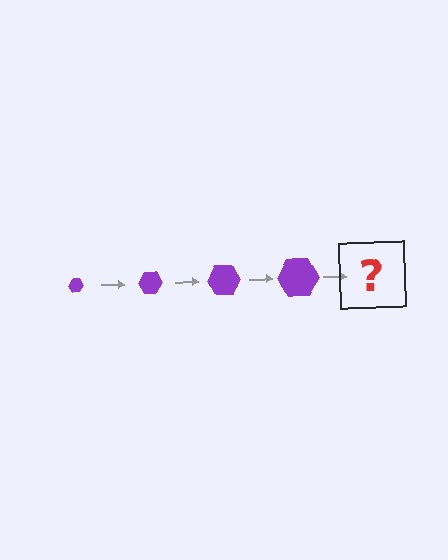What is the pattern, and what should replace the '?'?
The pattern is that the hexagon gets progressively larger each step. The '?' should be a purple hexagon, larger than the previous one.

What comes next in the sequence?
The next element should be a purple hexagon, larger than the previous one.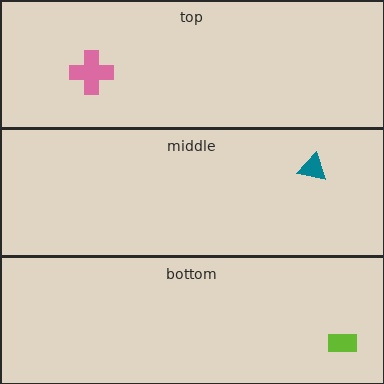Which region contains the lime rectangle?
The bottom region.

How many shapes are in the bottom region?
1.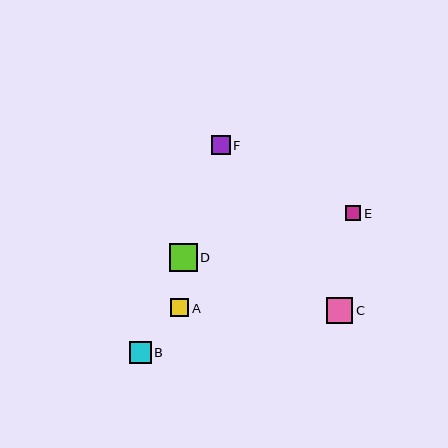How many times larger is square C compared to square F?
Square C is approximately 1.4 times the size of square F.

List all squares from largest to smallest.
From largest to smallest: D, C, B, A, F, E.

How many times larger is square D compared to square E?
Square D is approximately 1.8 times the size of square E.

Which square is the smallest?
Square E is the smallest with a size of approximately 15 pixels.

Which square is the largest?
Square D is the largest with a size of approximately 28 pixels.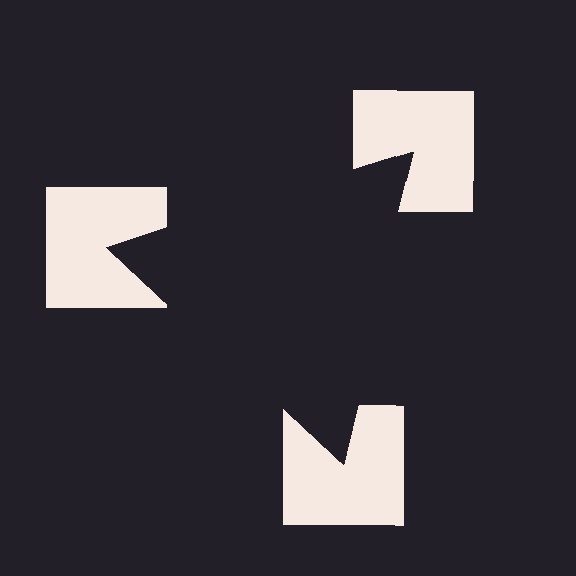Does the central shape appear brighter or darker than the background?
It typically appears slightly darker than the background, even though no actual brightness change is drawn.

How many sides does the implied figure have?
3 sides.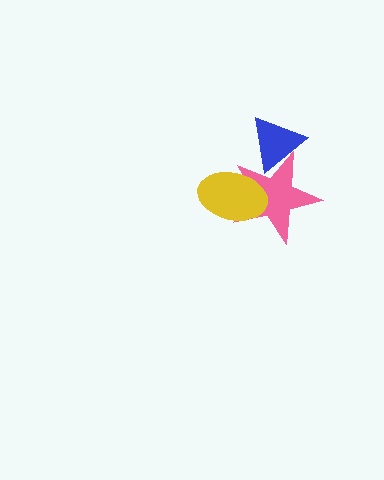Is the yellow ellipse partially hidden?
No, no other shape covers it.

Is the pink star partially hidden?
Yes, it is partially covered by another shape.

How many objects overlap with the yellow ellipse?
1 object overlaps with the yellow ellipse.